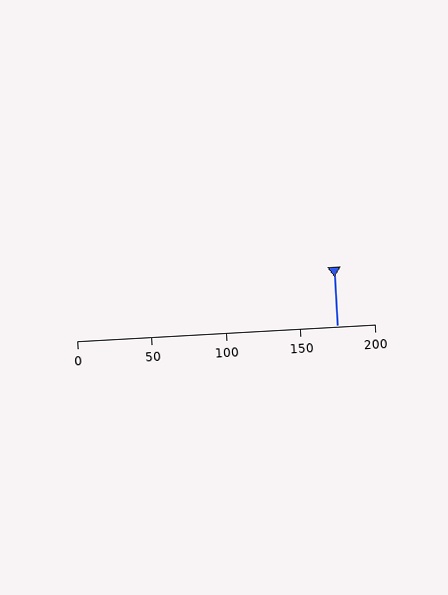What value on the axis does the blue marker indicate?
The marker indicates approximately 175.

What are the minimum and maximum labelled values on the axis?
The axis runs from 0 to 200.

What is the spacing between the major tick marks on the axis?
The major ticks are spaced 50 apart.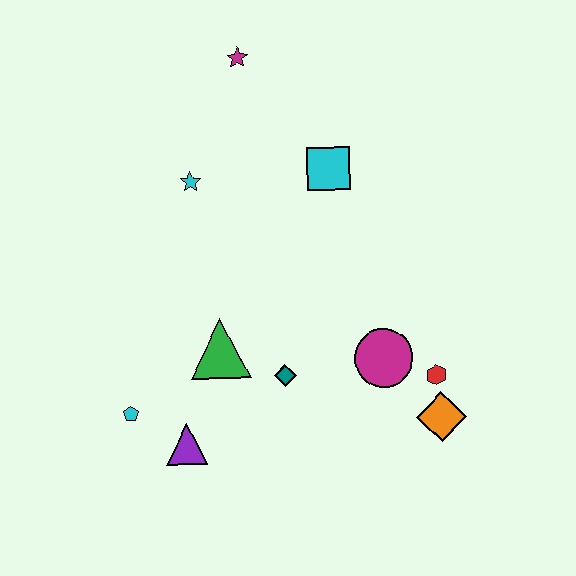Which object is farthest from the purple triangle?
The magenta star is farthest from the purple triangle.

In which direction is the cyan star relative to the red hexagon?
The cyan star is to the left of the red hexagon.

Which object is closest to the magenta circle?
The red hexagon is closest to the magenta circle.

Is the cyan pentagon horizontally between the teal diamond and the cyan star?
No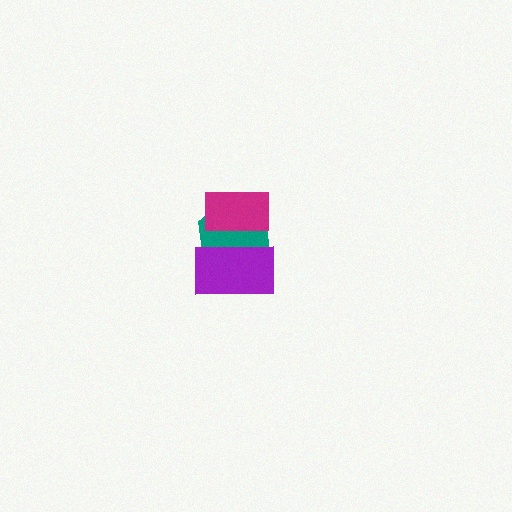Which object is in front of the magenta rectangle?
The purple rectangle is in front of the magenta rectangle.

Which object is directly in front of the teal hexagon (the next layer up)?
The magenta rectangle is directly in front of the teal hexagon.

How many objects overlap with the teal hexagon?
2 objects overlap with the teal hexagon.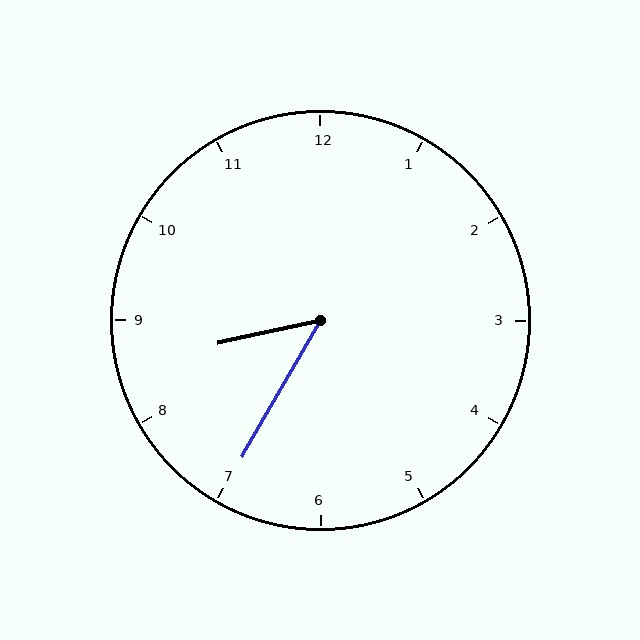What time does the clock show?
8:35.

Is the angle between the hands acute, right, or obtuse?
It is acute.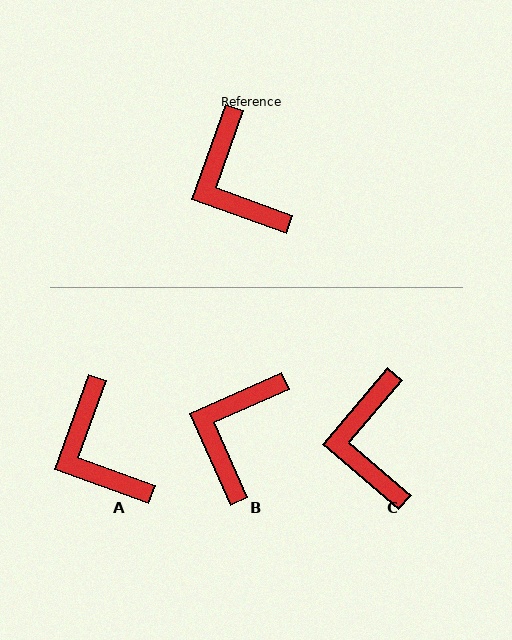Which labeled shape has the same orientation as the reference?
A.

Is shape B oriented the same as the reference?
No, it is off by about 46 degrees.